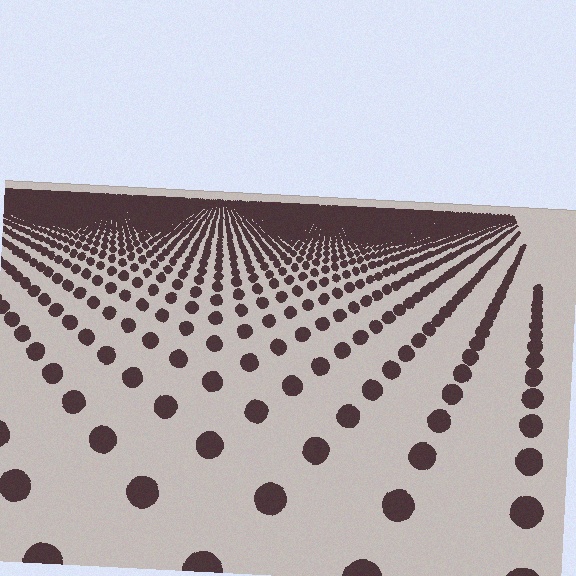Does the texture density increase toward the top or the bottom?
Density increases toward the top.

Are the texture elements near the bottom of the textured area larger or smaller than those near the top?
Larger. Near the bottom, elements are closer to the viewer and appear at a bigger on-screen size.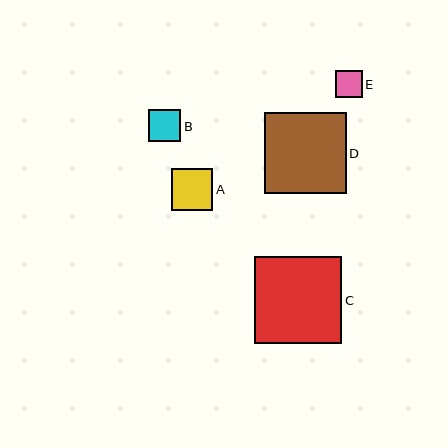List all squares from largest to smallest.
From largest to smallest: C, D, A, B, E.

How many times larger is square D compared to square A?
Square D is approximately 2.0 times the size of square A.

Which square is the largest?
Square C is the largest with a size of approximately 87 pixels.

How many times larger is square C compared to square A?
Square C is approximately 2.1 times the size of square A.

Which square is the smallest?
Square E is the smallest with a size of approximately 27 pixels.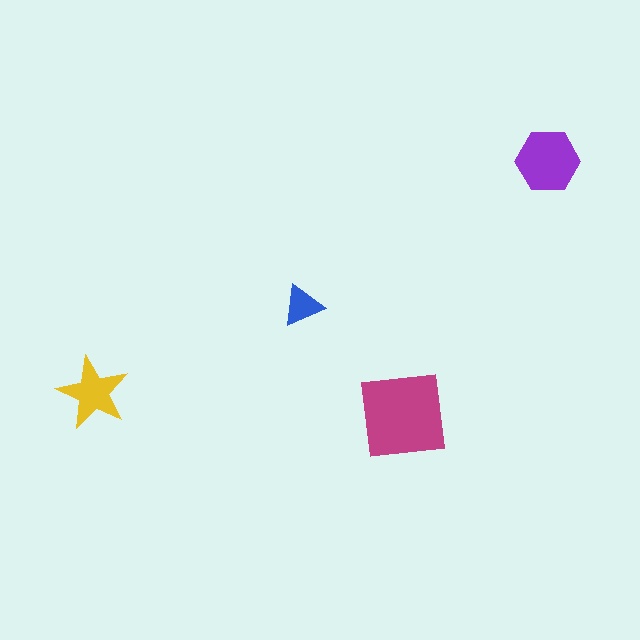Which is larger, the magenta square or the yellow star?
The magenta square.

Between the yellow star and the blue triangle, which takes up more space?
The yellow star.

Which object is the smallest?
The blue triangle.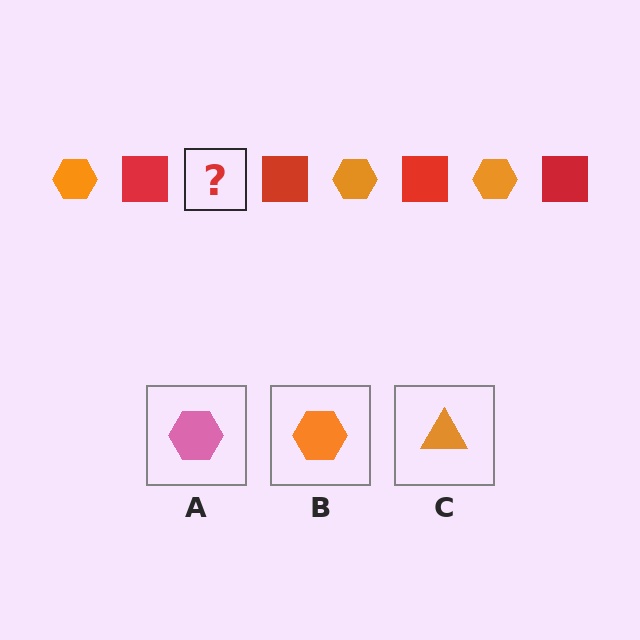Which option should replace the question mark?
Option B.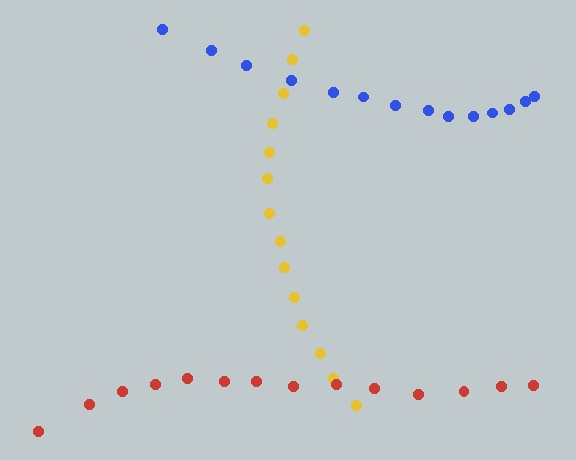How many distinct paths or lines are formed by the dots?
There are 3 distinct paths.